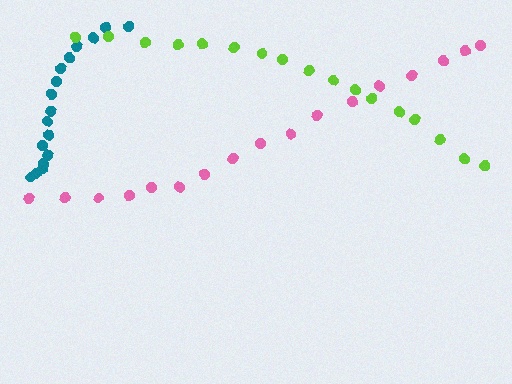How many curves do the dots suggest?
There are 3 distinct paths.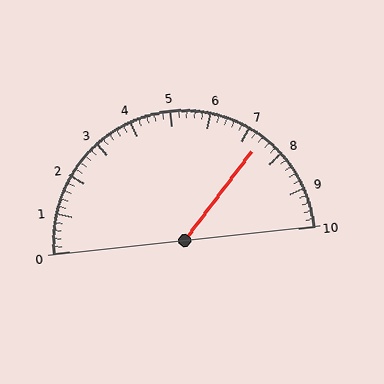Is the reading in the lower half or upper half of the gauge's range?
The reading is in the upper half of the range (0 to 10).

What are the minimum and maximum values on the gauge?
The gauge ranges from 0 to 10.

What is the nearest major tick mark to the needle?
The nearest major tick mark is 7.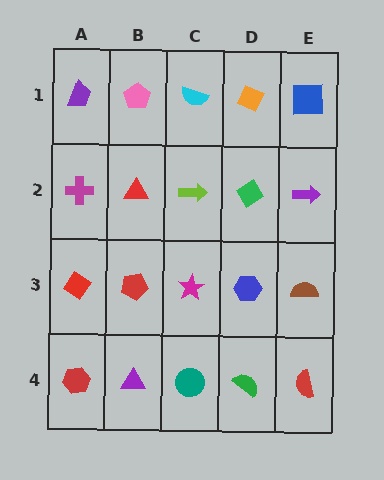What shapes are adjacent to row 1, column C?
A lime arrow (row 2, column C), a pink pentagon (row 1, column B), an orange diamond (row 1, column D).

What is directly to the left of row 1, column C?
A pink pentagon.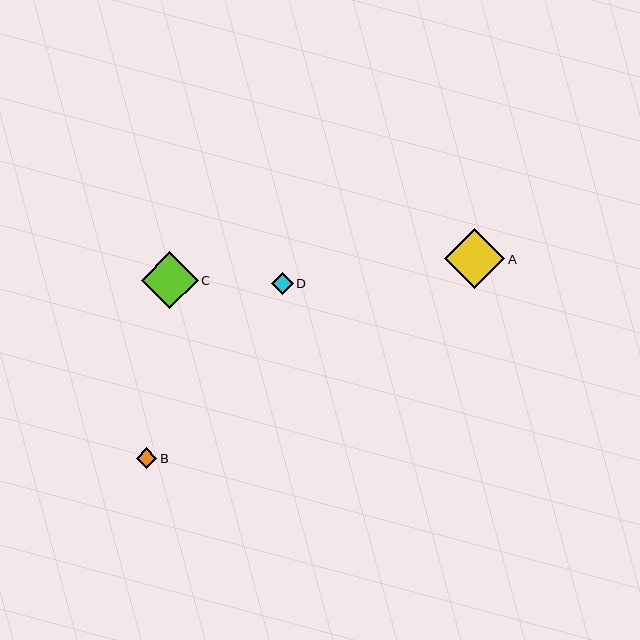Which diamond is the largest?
Diamond A is the largest with a size of approximately 60 pixels.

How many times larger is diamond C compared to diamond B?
Diamond C is approximately 2.8 times the size of diamond B.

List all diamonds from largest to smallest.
From largest to smallest: A, C, D, B.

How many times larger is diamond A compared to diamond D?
Diamond A is approximately 2.7 times the size of diamond D.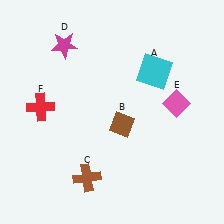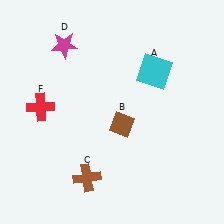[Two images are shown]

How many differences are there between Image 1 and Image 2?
There is 1 difference between the two images.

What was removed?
The pink diamond (E) was removed in Image 2.